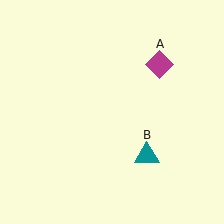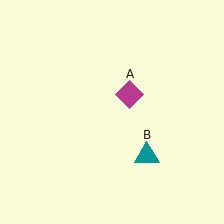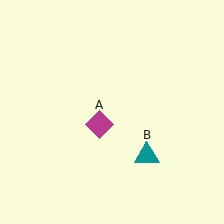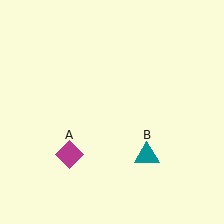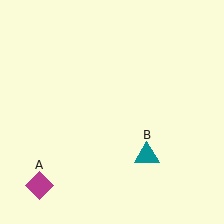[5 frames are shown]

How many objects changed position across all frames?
1 object changed position: magenta diamond (object A).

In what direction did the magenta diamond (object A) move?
The magenta diamond (object A) moved down and to the left.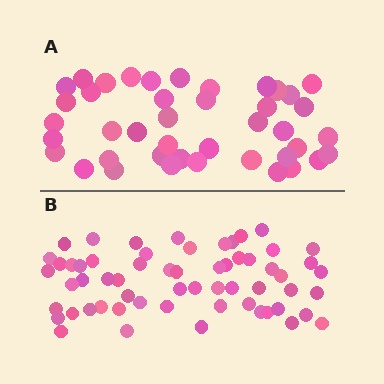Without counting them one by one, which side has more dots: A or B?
Region B (the bottom region) has more dots.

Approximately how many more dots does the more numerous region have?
Region B has approximately 20 more dots than region A.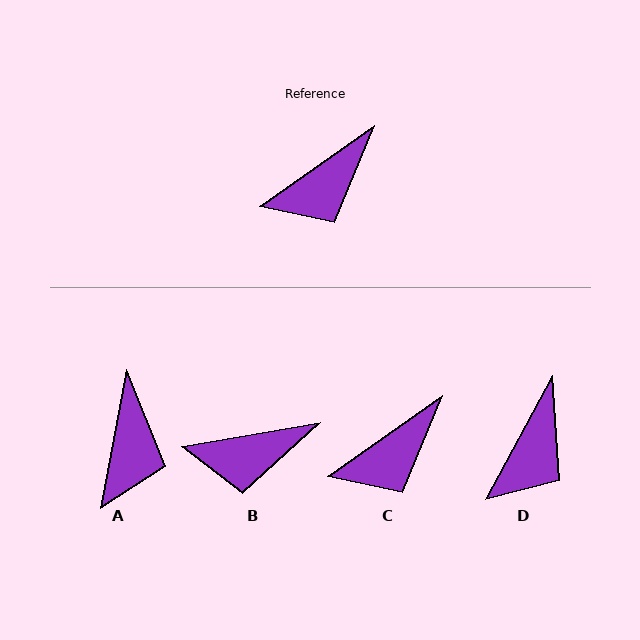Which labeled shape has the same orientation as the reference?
C.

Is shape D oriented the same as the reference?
No, it is off by about 27 degrees.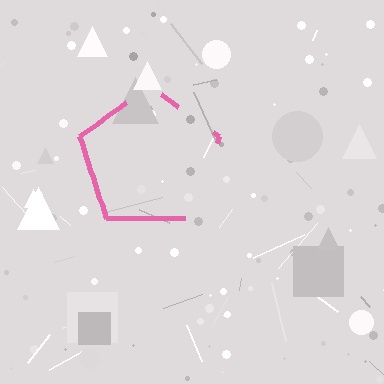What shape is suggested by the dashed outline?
The dashed outline suggests a pentagon.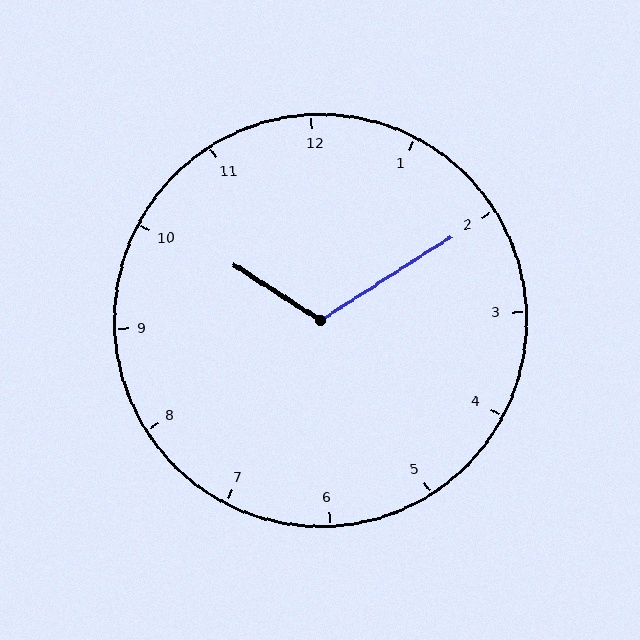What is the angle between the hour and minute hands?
Approximately 115 degrees.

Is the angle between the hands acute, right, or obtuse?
It is obtuse.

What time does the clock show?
10:10.